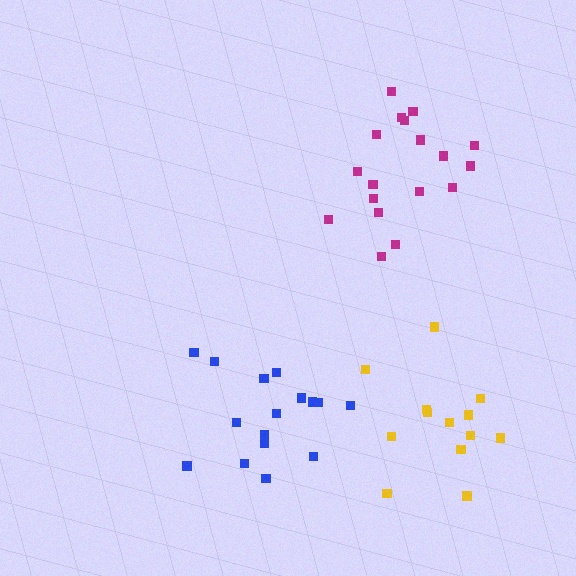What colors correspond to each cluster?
The clusters are colored: magenta, blue, yellow.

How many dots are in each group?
Group 1: 18 dots, Group 2: 16 dots, Group 3: 13 dots (47 total).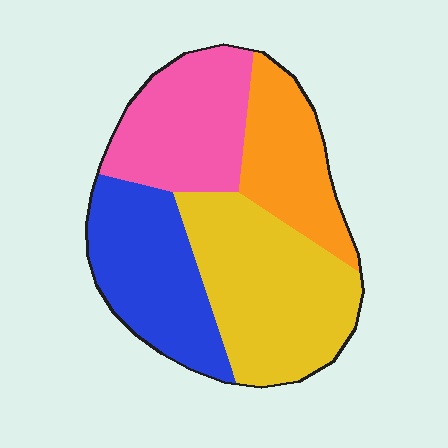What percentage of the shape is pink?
Pink covers about 25% of the shape.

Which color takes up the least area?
Orange, at roughly 20%.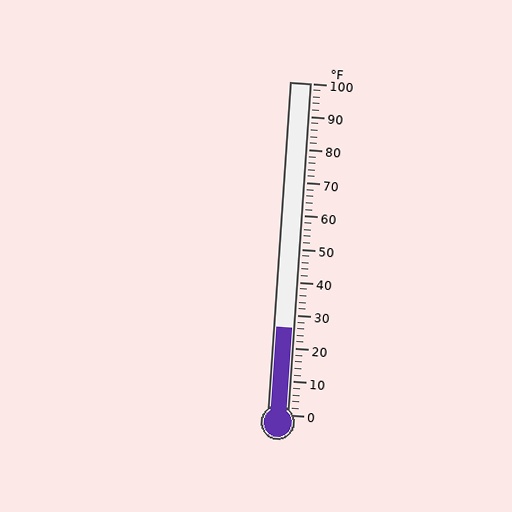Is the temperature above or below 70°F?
The temperature is below 70°F.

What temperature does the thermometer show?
The thermometer shows approximately 26°F.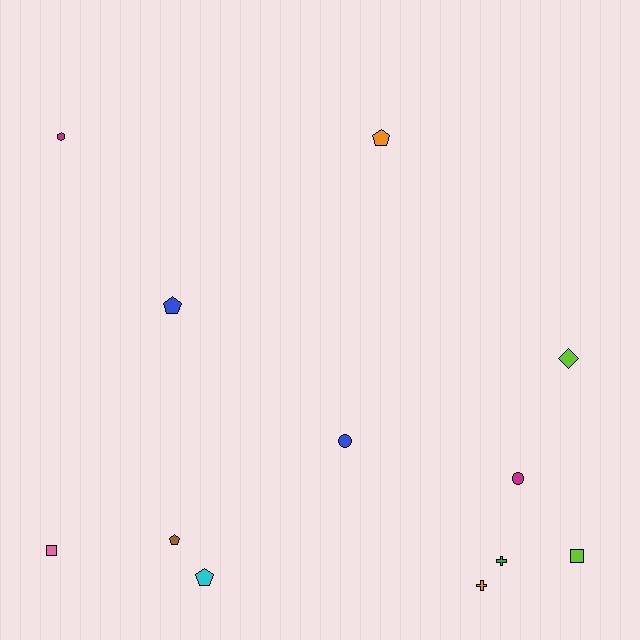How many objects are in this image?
There are 12 objects.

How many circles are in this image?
There are 2 circles.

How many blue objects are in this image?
There are 2 blue objects.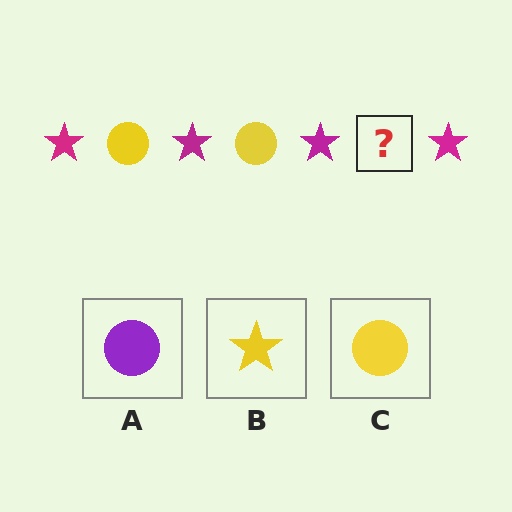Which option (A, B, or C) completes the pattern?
C.